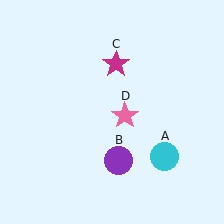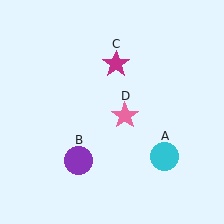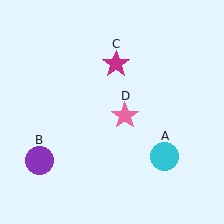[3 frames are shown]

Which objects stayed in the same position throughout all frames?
Cyan circle (object A) and magenta star (object C) and pink star (object D) remained stationary.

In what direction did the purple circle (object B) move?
The purple circle (object B) moved left.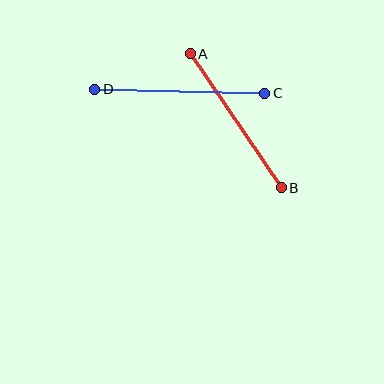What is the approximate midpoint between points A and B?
The midpoint is at approximately (236, 121) pixels.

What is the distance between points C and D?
The distance is approximately 170 pixels.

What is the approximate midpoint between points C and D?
The midpoint is at approximately (180, 91) pixels.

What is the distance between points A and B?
The distance is approximately 162 pixels.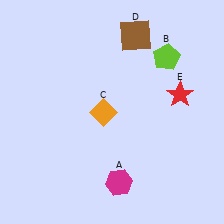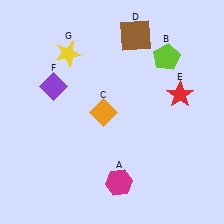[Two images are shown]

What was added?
A purple diamond (F), a yellow star (G) were added in Image 2.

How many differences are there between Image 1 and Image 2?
There are 2 differences between the two images.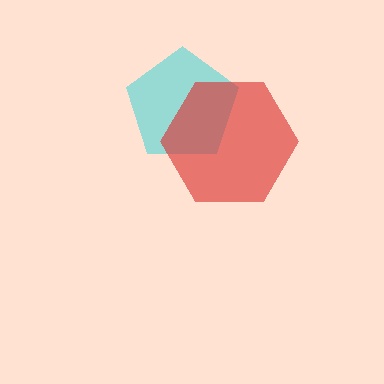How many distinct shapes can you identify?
There are 2 distinct shapes: a cyan pentagon, a red hexagon.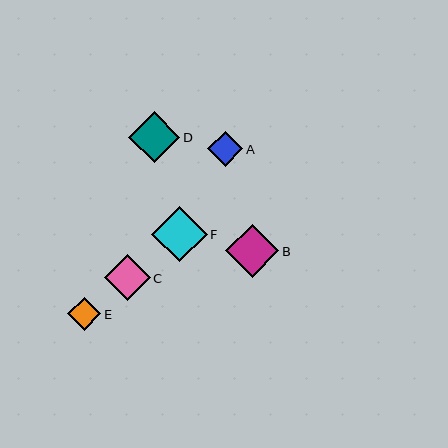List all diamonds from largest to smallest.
From largest to smallest: F, B, D, C, A, E.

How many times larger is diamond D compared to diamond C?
Diamond D is approximately 1.1 times the size of diamond C.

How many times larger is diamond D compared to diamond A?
Diamond D is approximately 1.5 times the size of diamond A.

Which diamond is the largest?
Diamond F is the largest with a size of approximately 56 pixels.